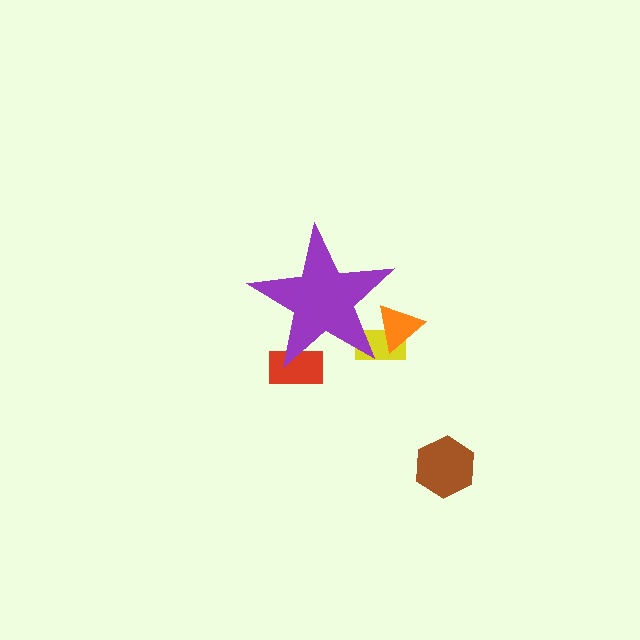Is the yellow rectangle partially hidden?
Yes, the yellow rectangle is partially hidden behind the purple star.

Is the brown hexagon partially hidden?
No, the brown hexagon is fully visible.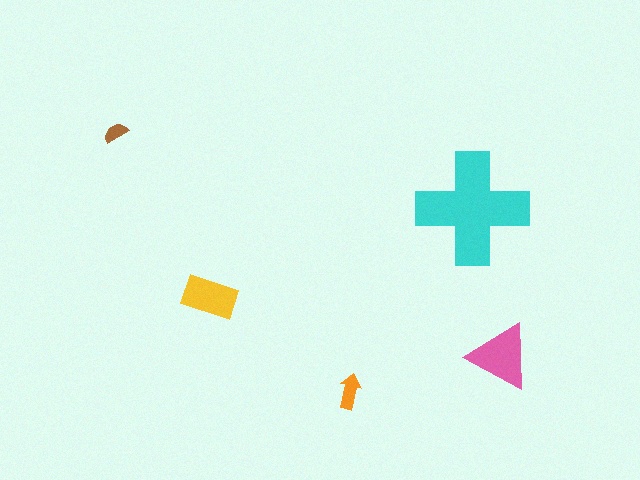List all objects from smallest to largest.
The brown semicircle, the orange arrow, the yellow rectangle, the pink triangle, the cyan cross.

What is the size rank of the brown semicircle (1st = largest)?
5th.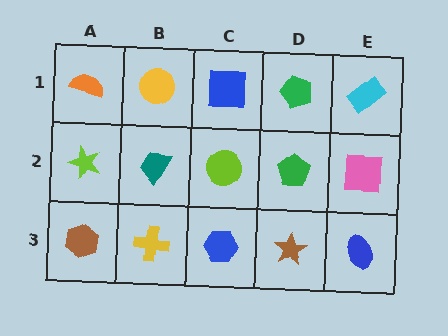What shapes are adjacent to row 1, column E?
A pink square (row 2, column E), a green pentagon (row 1, column D).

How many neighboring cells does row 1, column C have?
3.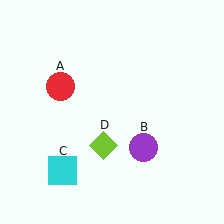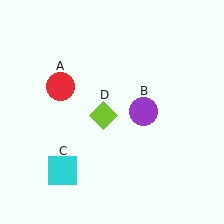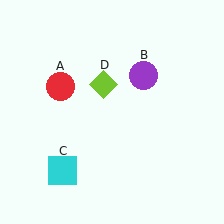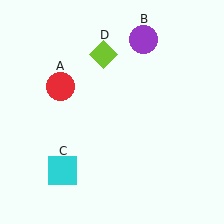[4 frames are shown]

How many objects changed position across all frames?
2 objects changed position: purple circle (object B), lime diamond (object D).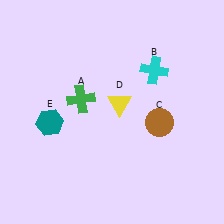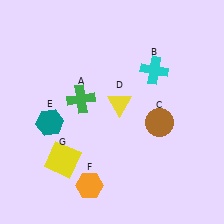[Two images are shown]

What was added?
An orange hexagon (F), a yellow square (G) were added in Image 2.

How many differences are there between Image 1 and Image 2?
There are 2 differences between the two images.